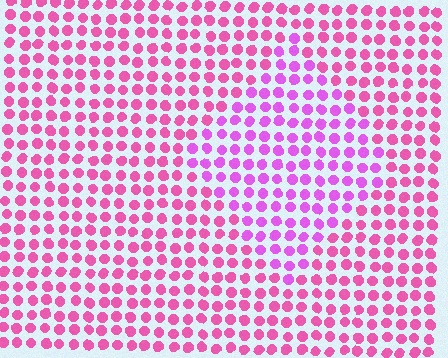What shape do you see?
I see a diamond.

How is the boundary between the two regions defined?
The boundary is defined purely by a slight shift in hue (about 28 degrees). Spacing, size, and orientation are identical on both sides.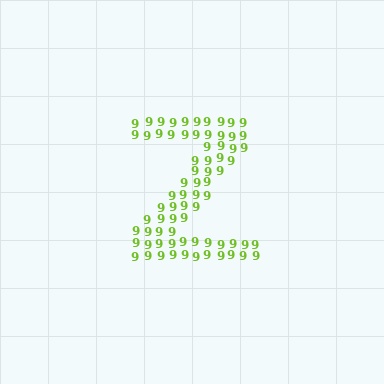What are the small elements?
The small elements are digit 9's.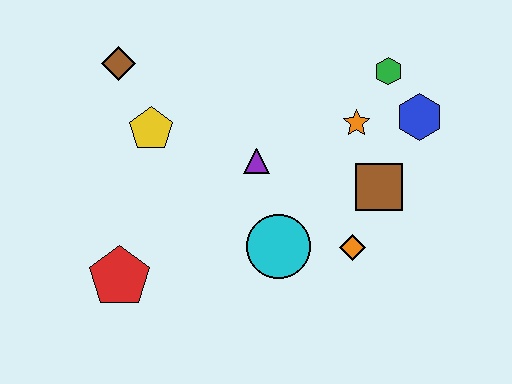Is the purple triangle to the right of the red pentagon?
Yes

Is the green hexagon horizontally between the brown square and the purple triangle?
No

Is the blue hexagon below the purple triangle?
No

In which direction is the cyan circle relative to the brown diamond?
The cyan circle is below the brown diamond.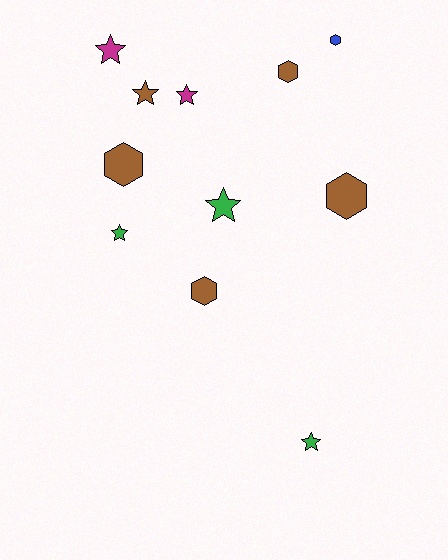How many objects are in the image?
There are 11 objects.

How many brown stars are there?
There is 1 brown star.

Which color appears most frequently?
Brown, with 5 objects.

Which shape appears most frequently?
Star, with 6 objects.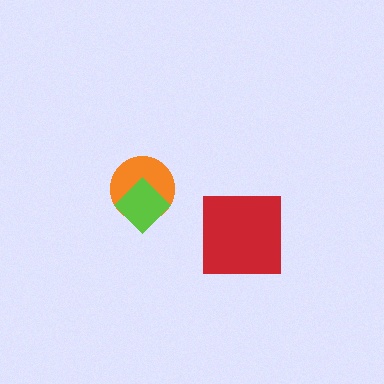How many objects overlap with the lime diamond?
1 object overlaps with the lime diamond.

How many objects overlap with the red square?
0 objects overlap with the red square.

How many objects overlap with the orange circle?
1 object overlaps with the orange circle.